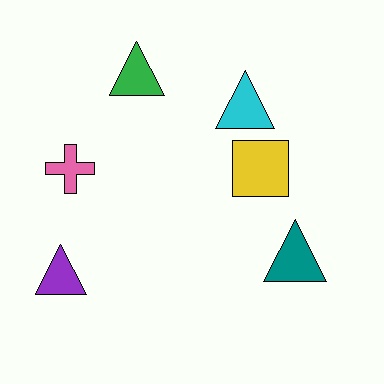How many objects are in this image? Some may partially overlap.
There are 6 objects.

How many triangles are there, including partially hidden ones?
There are 4 triangles.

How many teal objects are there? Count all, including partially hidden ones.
There is 1 teal object.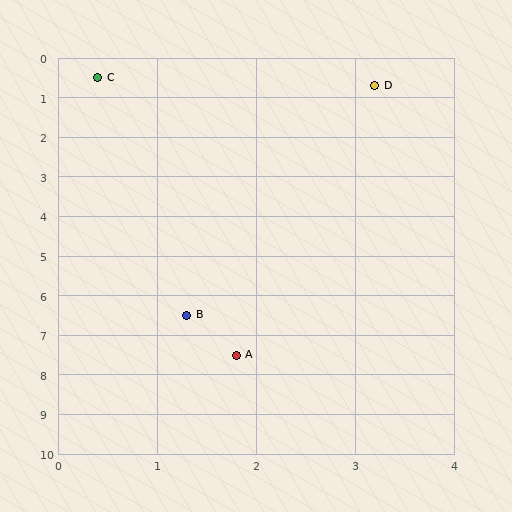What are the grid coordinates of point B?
Point B is at approximately (1.3, 6.5).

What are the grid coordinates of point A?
Point A is at approximately (1.8, 7.5).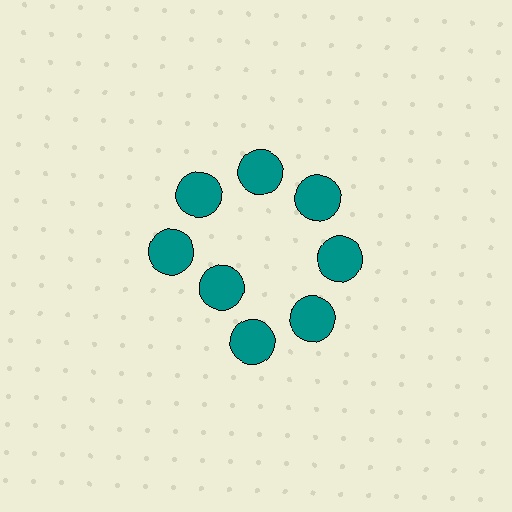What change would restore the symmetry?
The symmetry would be restored by moving it outward, back onto the ring so that all 8 circles sit at equal angles and equal distance from the center.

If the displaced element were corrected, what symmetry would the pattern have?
It would have 8-fold rotational symmetry — the pattern would map onto itself every 45 degrees.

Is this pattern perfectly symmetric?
No. The 8 teal circles are arranged in a ring, but one element near the 8 o'clock position is pulled inward toward the center, breaking the 8-fold rotational symmetry.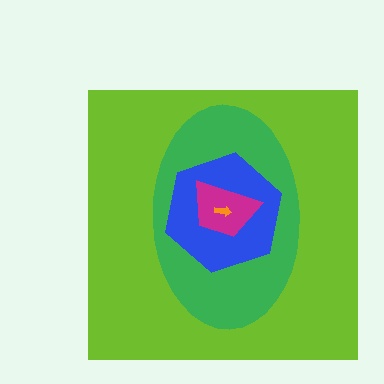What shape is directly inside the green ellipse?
The blue hexagon.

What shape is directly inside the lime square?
The green ellipse.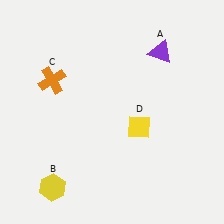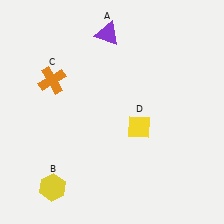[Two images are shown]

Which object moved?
The purple triangle (A) moved left.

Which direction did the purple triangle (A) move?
The purple triangle (A) moved left.